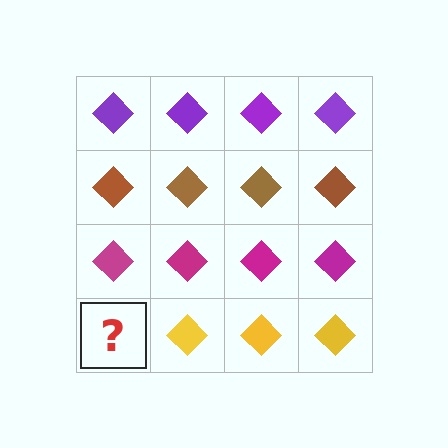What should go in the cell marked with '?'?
The missing cell should contain a yellow diamond.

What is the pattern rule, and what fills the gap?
The rule is that each row has a consistent color. The gap should be filled with a yellow diamond.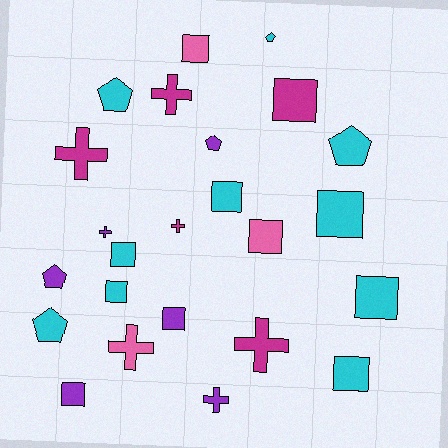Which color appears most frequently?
Cyan, with 10 objects.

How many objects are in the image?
There are 24 objects.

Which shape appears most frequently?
Square, with 11 objects.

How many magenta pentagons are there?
There are no magenta pentagons.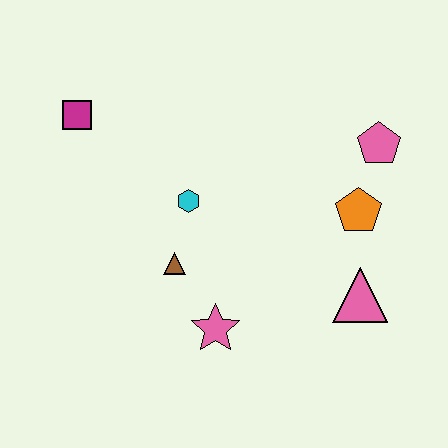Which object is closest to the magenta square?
The cyan hexagon is closest to the magenta square.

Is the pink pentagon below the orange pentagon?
No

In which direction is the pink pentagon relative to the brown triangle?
The pink pentagon is to the right of the brown triangle.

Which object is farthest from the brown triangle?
The pink pentagon is farthest from the brown triangle.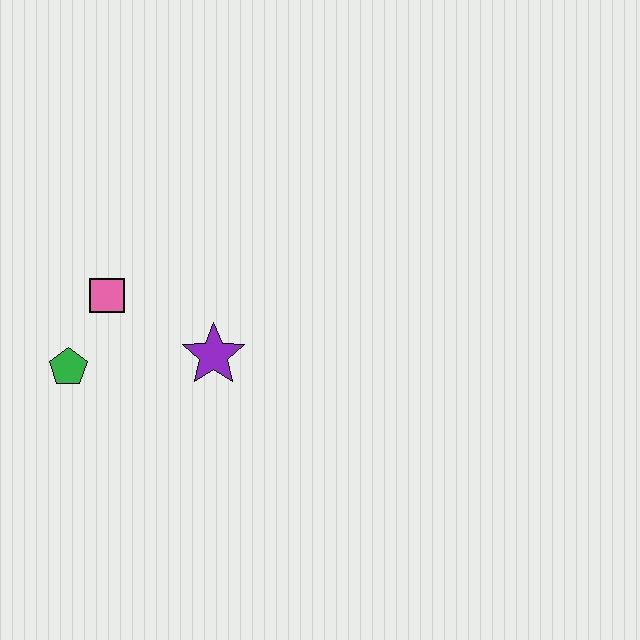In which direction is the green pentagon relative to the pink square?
The green pentagon is below the pink square.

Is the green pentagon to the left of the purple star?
Yes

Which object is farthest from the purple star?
The green pentagon is farthest from the purple star.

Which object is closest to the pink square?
The green pentagon is closest to the pink square.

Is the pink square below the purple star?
No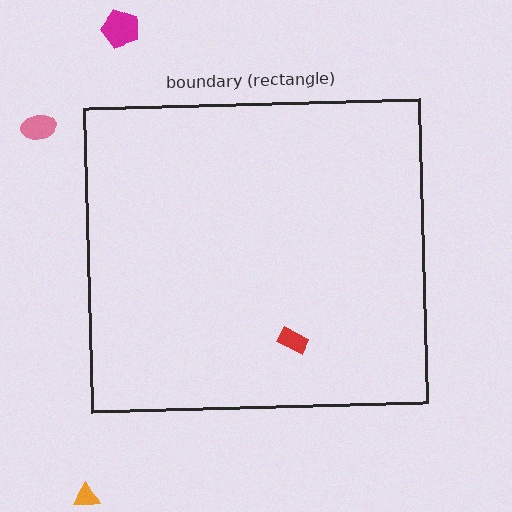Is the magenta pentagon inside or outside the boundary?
Outside.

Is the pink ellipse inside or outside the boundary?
Outside.